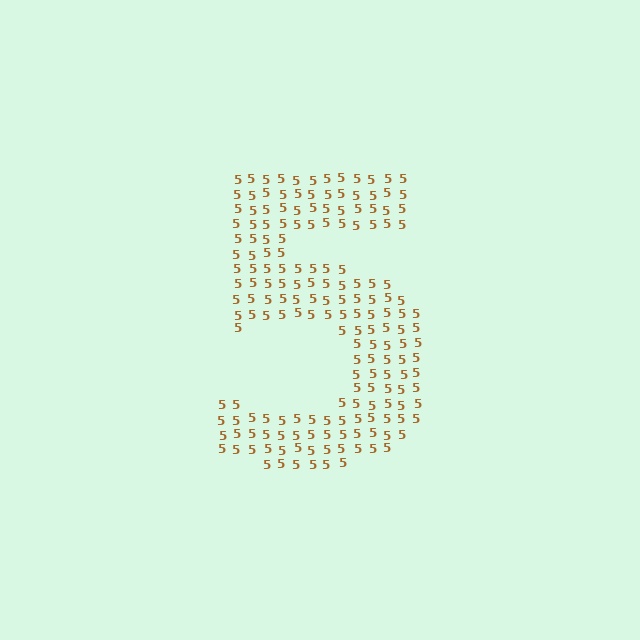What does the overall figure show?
The overall figure shows the digit 5.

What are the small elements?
The small elements are digit 5's.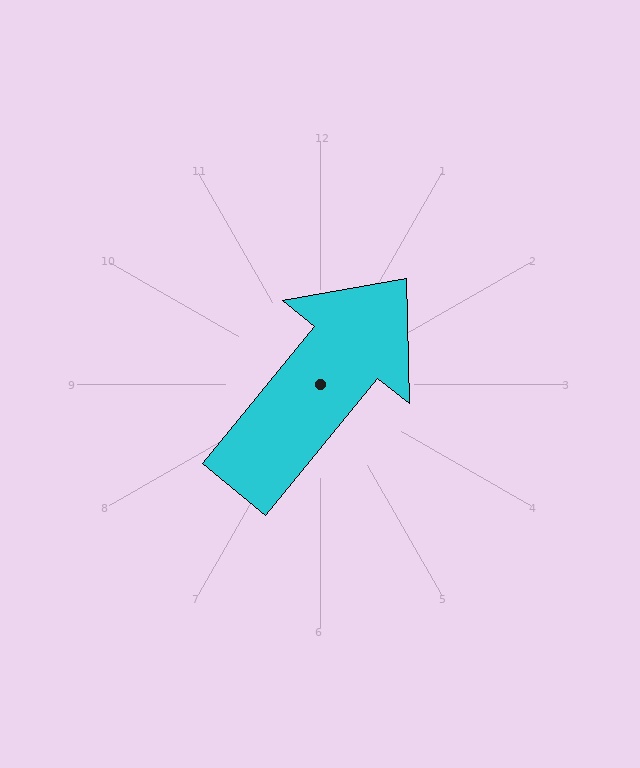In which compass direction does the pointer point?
Northeast.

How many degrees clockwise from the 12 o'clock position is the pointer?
Approximately 39 degrees.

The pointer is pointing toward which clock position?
Roughly 1 o'clock.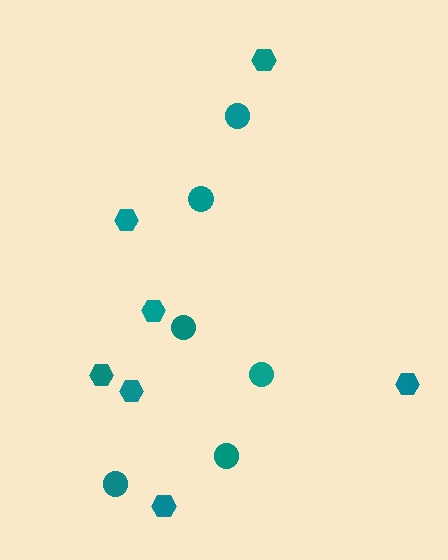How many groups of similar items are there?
There are 2 groups: one group of circles (6) and one group of hexagons (7).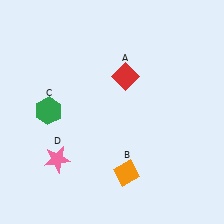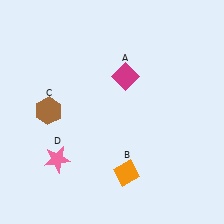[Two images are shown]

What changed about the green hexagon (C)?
In Image 1, C is green. In Image 2, it changed to brown.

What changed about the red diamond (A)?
In Image 1, A is red. In Image 2, it changed to magenta.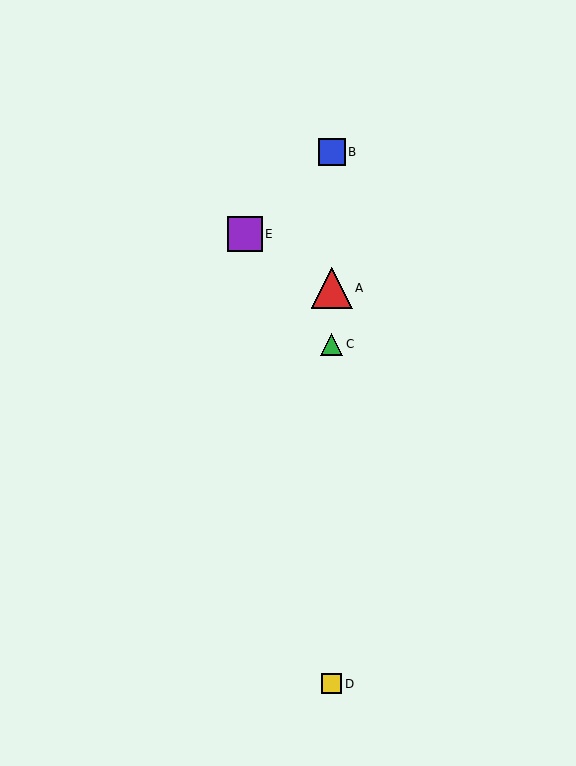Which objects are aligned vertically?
Objects A, B, C, D are aligned vertically.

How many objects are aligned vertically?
4 objects (A, B, C, D) are aligned vertically.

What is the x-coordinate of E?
Object E is at x≈245.